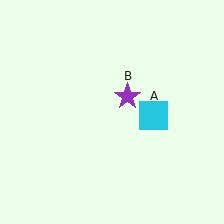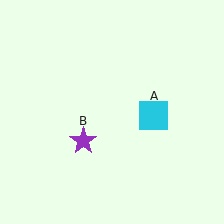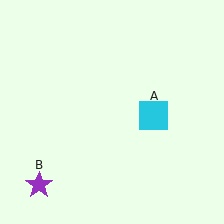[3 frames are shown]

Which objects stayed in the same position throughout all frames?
Cyan square (object A) remained stationary.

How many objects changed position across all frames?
1 object changed position: purple star (object B).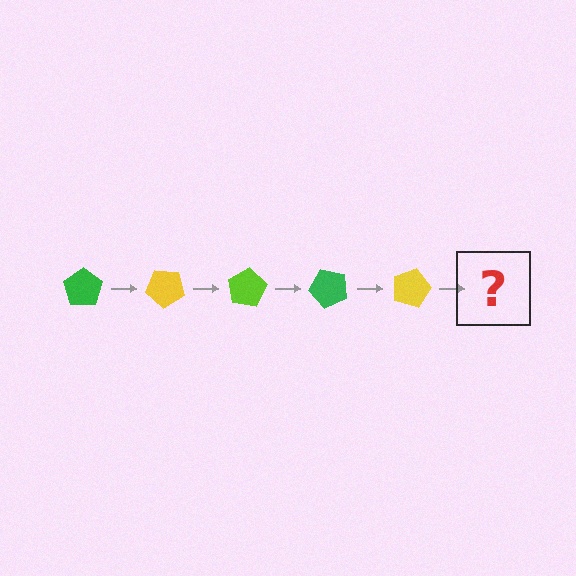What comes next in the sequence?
The next element should be a lime pentagon, rotated 200 degrees from the start.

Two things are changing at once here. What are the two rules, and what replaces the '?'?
The two rules are that it rotates 40 degrees each step and the color cycles through green, yellow, and lime. The '?' should be a lime pentagon, rotated 200 degrees from the start.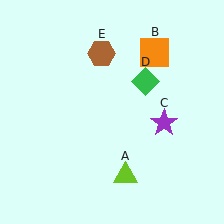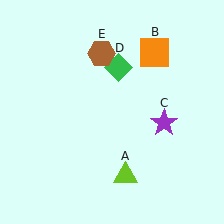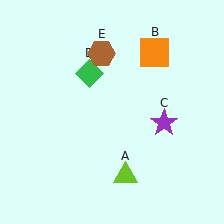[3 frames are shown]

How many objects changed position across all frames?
1 object changed position: green diamond (object D).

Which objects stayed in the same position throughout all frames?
Lime triangle (object A) and orange square (object B) and purple star (object C) and brown hexagon (object E) remained stationary.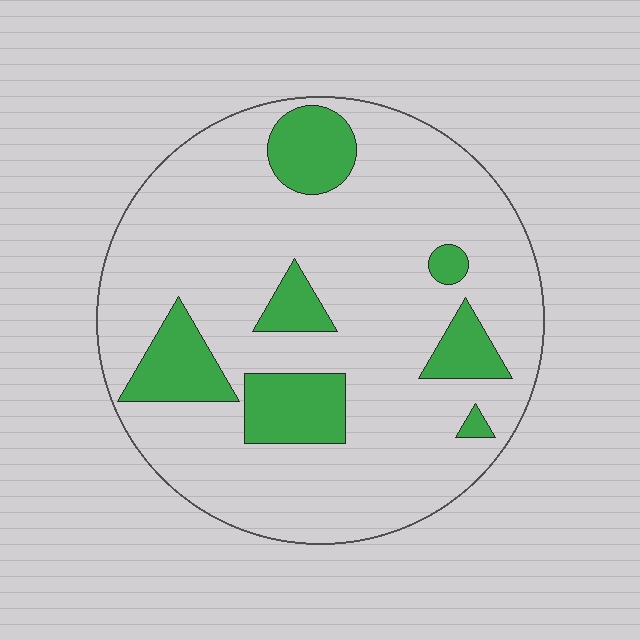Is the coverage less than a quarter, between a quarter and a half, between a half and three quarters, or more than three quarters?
Less than a quarter.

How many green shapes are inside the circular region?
7.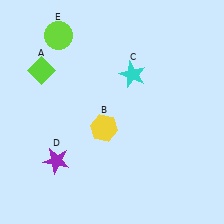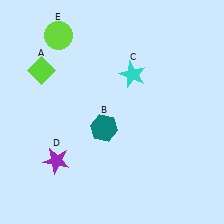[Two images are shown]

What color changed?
The hexagon (B) changed from yellow in Image 1 to teal in Image 2.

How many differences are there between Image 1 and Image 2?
There is 1 difference between the two images.